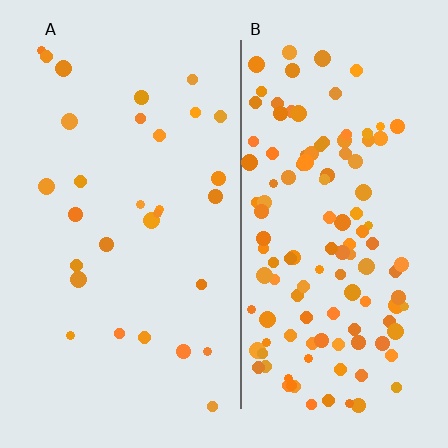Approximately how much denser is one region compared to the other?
Approximately 4.1× — region B over region A.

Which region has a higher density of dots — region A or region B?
B (the right).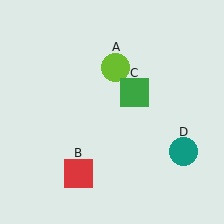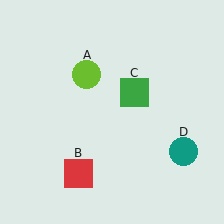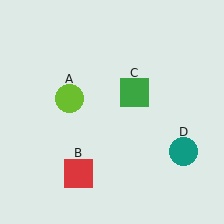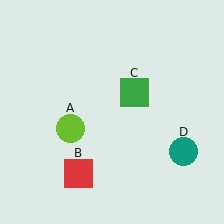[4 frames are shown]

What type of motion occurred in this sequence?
The lime circle (object A) rotated counterclockwise around the center of the scene.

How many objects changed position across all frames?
1 object changed position: lime circle (object A).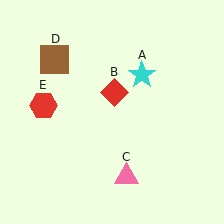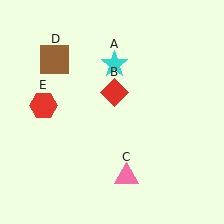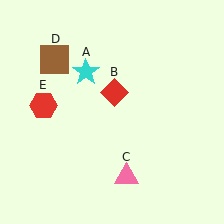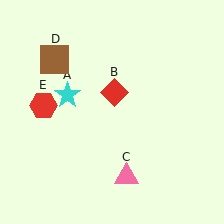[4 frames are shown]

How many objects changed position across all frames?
1 object changed position: cyan star (object A).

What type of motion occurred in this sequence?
The cyan star (object A) rotated counterclockwise around the center of the scene.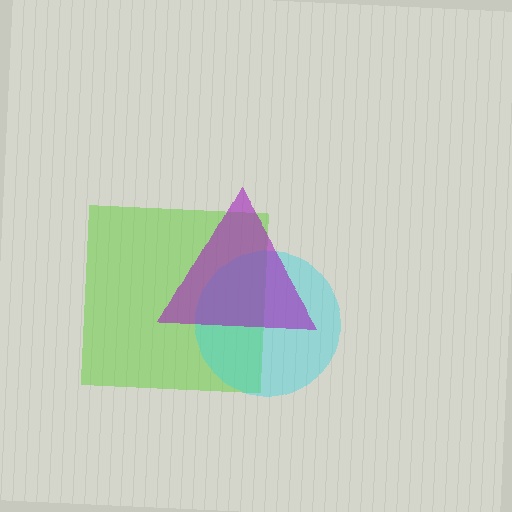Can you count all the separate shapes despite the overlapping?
Yes, there are 3 separate shapes.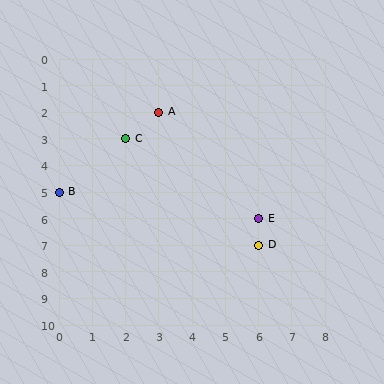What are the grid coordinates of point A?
Point A is at grid coordinates (3, 2).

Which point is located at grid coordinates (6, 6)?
Point E is at (6, 6).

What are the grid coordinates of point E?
Point E is at grid coordinates (6, 6).